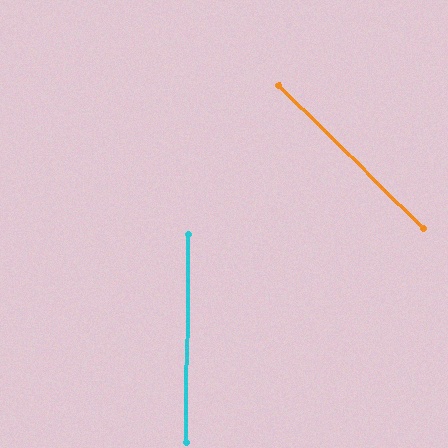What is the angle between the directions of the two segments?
Approximately 46 degrees.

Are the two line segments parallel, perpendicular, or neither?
Neither parallel nor perpendicular — they differ by about 46°.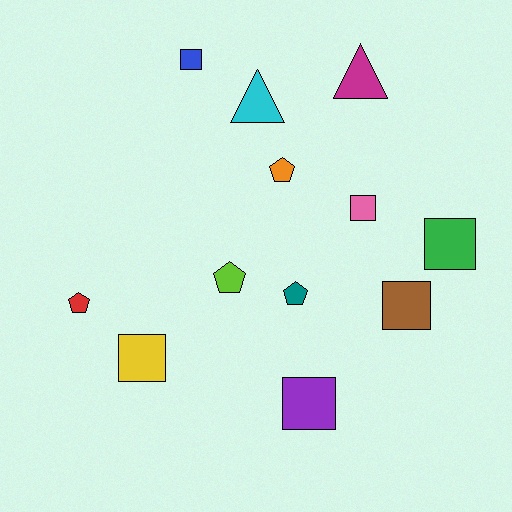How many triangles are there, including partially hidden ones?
There are 2 triangles.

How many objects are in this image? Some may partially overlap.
There are 12 objects.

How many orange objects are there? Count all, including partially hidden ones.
There is 1 orange object.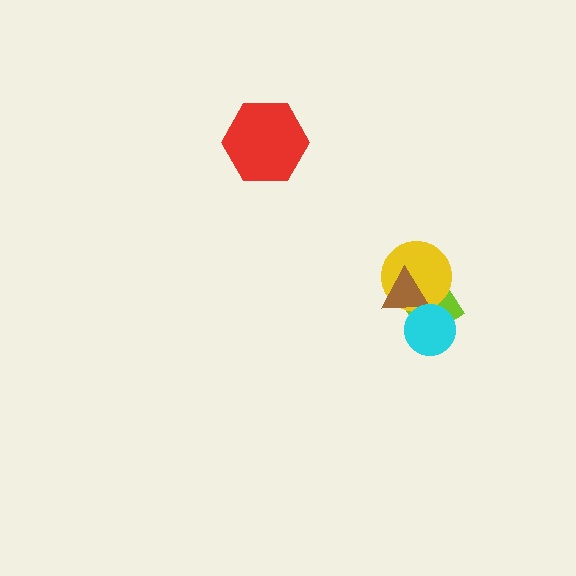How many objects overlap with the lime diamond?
3 objects overlap with the lime diamond.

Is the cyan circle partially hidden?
No, no other shape covers it.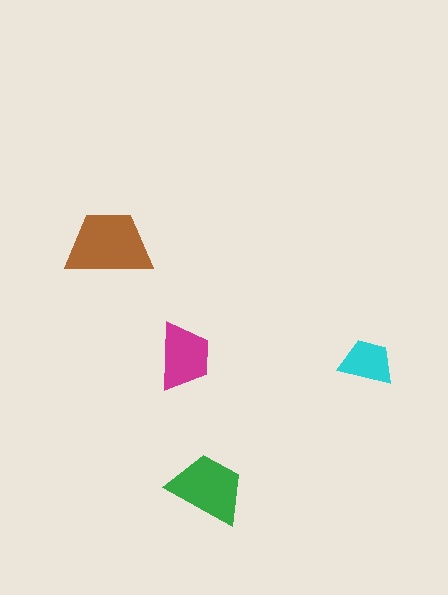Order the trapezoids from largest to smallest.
the brown one, the green one, the magenta one, the cyan one.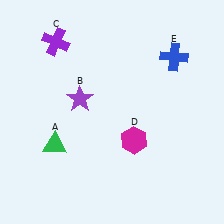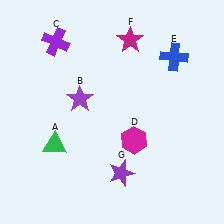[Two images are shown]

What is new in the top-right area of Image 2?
A magenta star (F) was added in the top-right area of Image 2.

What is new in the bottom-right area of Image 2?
A purple star (G) was added in the bottom-right area of Image 2.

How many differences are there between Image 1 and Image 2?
There are 2 differences between the two images.